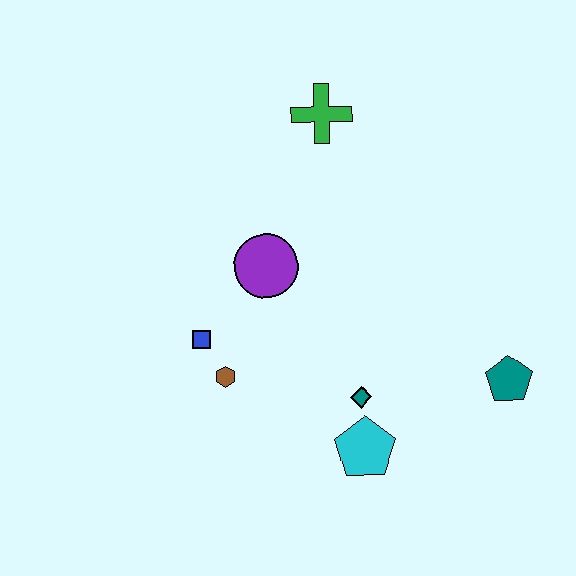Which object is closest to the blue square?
The brown hexagon is closest to the blue square.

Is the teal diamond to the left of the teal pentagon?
Yes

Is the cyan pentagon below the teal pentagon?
Yes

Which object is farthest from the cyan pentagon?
The green cross is farthest from the cyan pentagon.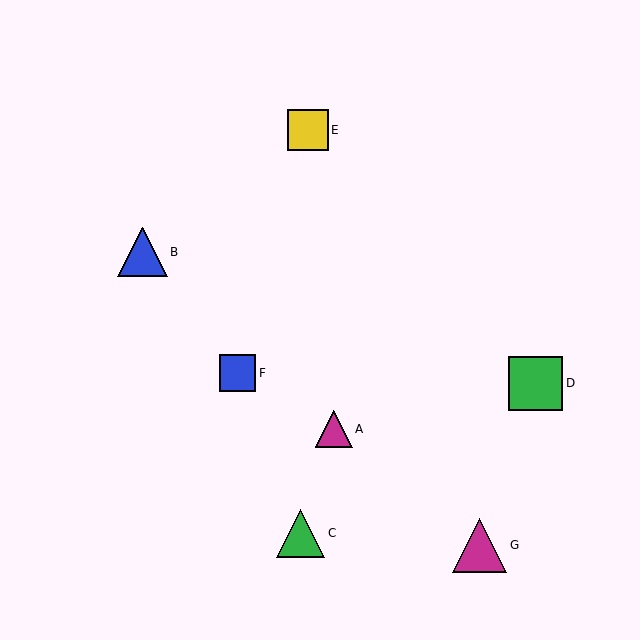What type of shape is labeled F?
Shape F is a blue square.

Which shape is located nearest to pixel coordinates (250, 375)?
The blue square (labeled F) at (238, 373) is nearest to that location.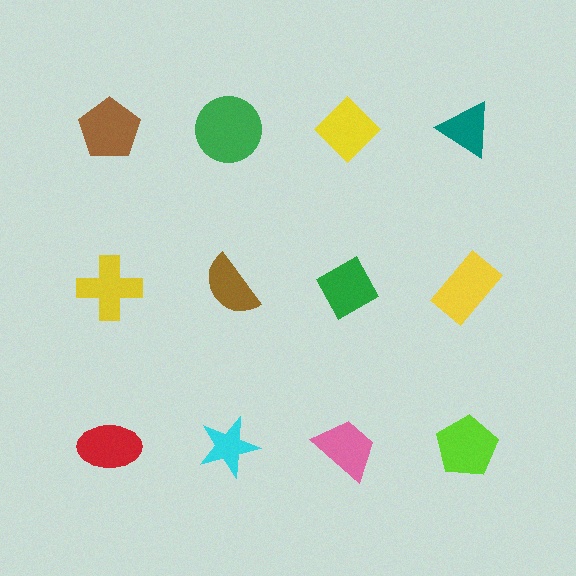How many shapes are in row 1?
4 shapes.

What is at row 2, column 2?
A brown semicircle.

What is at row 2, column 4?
A yellow rectangle.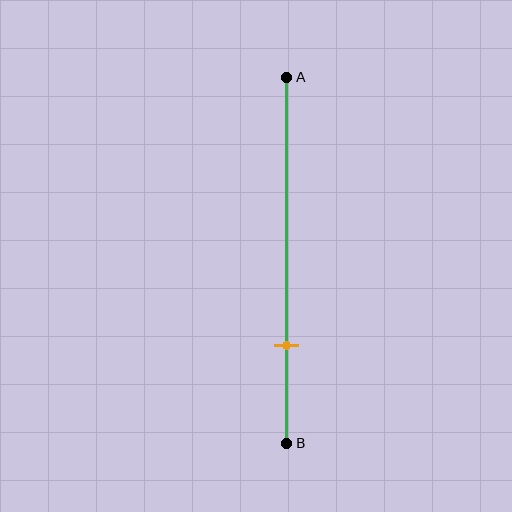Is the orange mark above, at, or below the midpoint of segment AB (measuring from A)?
The orange mark is below the midpoint of segment AB.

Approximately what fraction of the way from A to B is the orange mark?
The orange mark is approximately 75% of the way from A to B.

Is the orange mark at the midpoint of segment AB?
No, the mark is at about 75% from A, not at the 50% midpoint.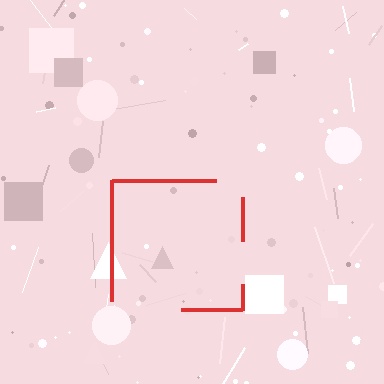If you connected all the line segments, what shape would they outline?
They would outline a square.